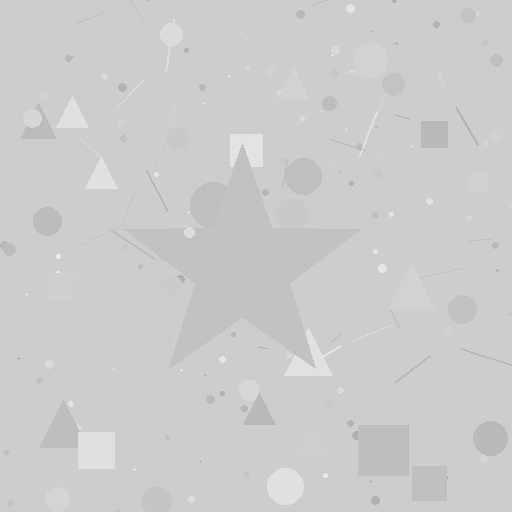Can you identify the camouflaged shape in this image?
The camouflaged shape is a star.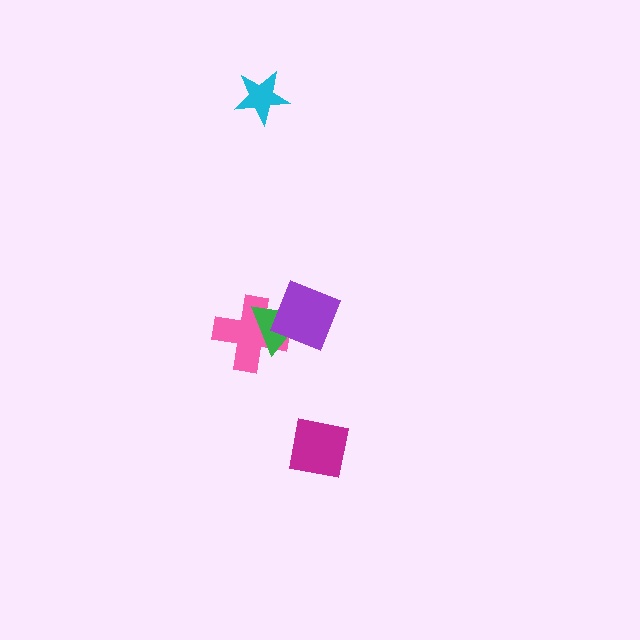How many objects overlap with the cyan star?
0 objects overlap with the cyan star.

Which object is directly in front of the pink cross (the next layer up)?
The green triangle is directly in front of the pink cross.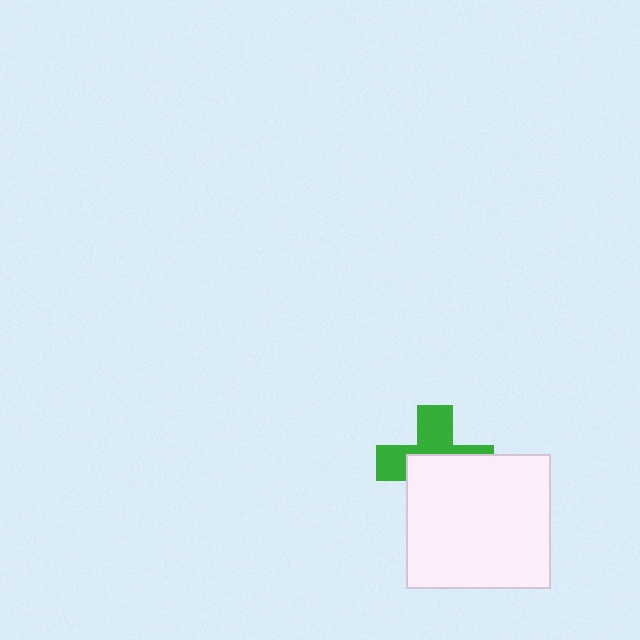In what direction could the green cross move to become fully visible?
The green cross could move up. That would shift it out from behind the white rectangle entirely.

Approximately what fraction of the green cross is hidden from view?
Roughly 55% of the green cross is hidden behind the white rectangle.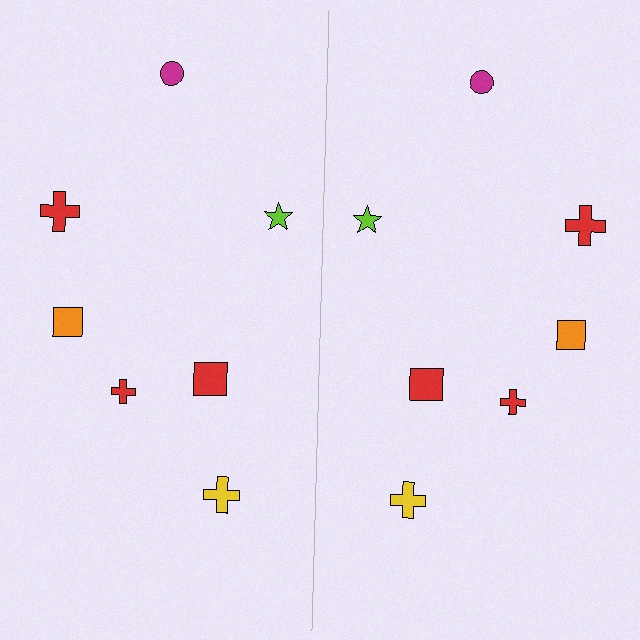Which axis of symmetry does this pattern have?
The pattern has a vertical axis of symmetry running through the center of the image.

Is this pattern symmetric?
Yes, this pattern has bilateral (reflection) symmetry.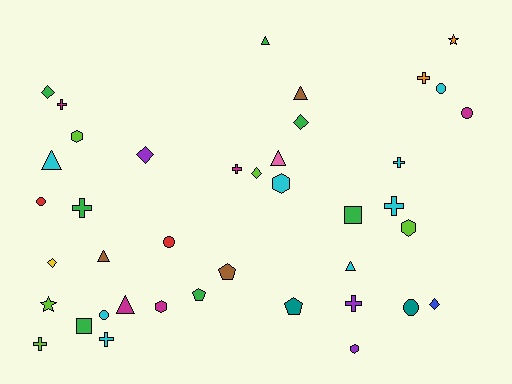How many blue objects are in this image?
There is 1 blue object.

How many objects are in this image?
There are 40 objects.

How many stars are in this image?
There are 2 stars.